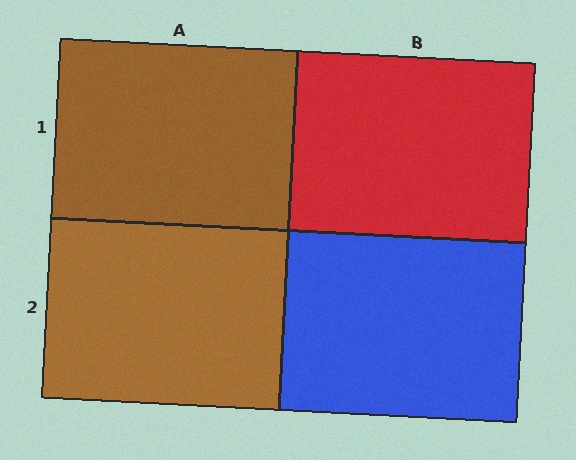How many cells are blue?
1 cell is blue.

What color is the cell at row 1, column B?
Red.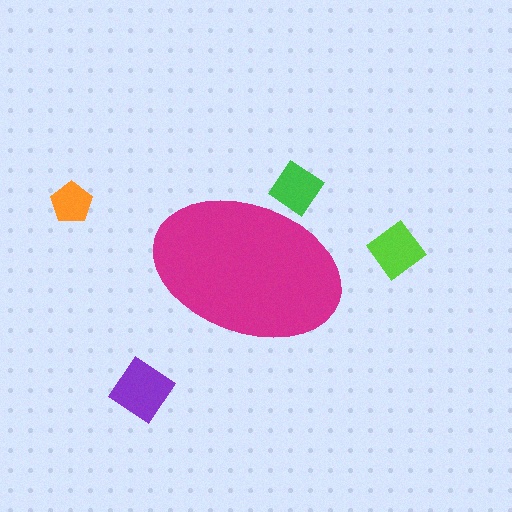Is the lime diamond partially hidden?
No, the lime diamond is fully visible.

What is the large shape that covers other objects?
A magenta ellipse.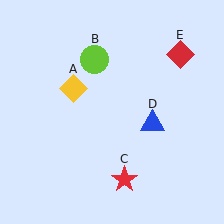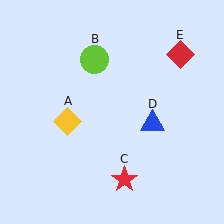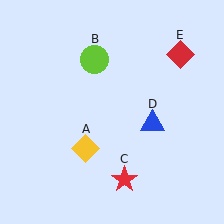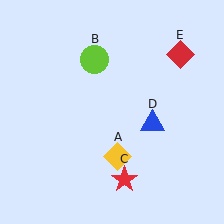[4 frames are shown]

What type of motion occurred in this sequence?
The yellow diamond (object A) rotated counterclockwise around the center of the scene.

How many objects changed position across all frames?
1 object changed position: yellow diamond (object A).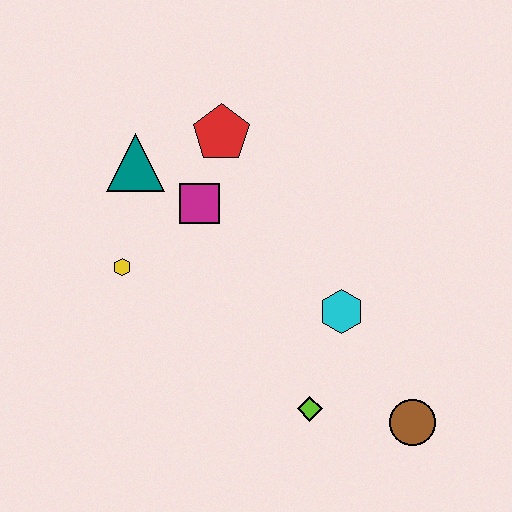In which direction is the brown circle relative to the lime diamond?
The brown circle is to the right of the lime diamond.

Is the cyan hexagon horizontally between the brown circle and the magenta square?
Yes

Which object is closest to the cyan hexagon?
The lime diamond is closest to the cyan hexagon.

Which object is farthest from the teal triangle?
The brown circle is farthest from the teal triangle.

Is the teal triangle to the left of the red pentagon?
Yes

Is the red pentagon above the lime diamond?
Yes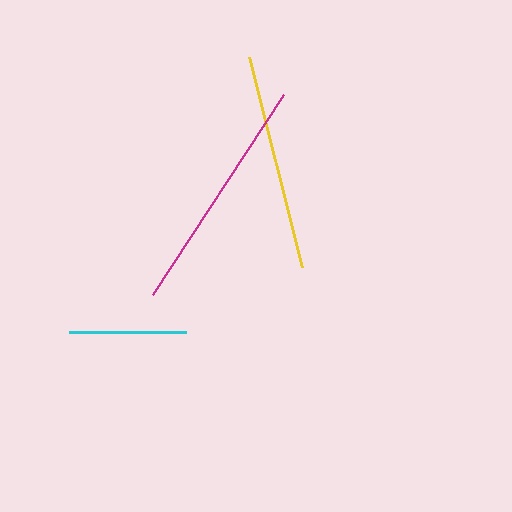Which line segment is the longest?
The magenta line is the longest at approximately 239 pixels.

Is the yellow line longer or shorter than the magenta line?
The magenta line is longer than the yellow line.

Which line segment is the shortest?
The cyan line is the shortest at approximately 117 pixels.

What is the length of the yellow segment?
The yellow segment is approximately 216 pixels long.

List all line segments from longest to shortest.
From longest to shortest: magenta, yellow, cyan.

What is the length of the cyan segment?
The cyan segment is approximately 117 pixels long.